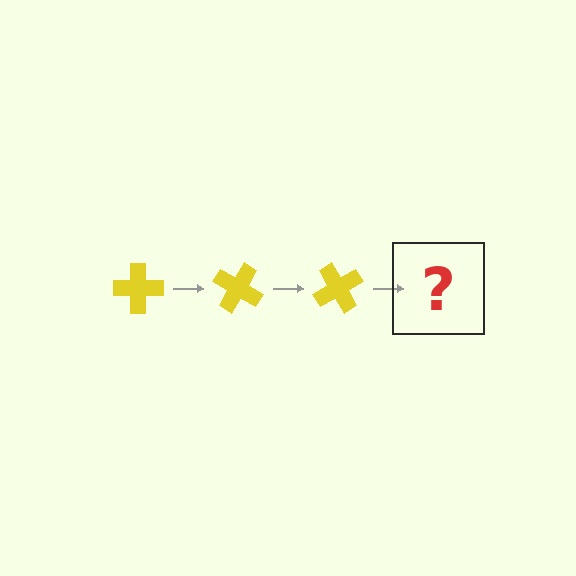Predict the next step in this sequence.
The next step is a yellow cross rotated 90 degrees.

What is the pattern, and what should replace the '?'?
The pattern is that the cross rotates 30 degrees each step. The '?' should be a yellow cross rotated 90 degrees.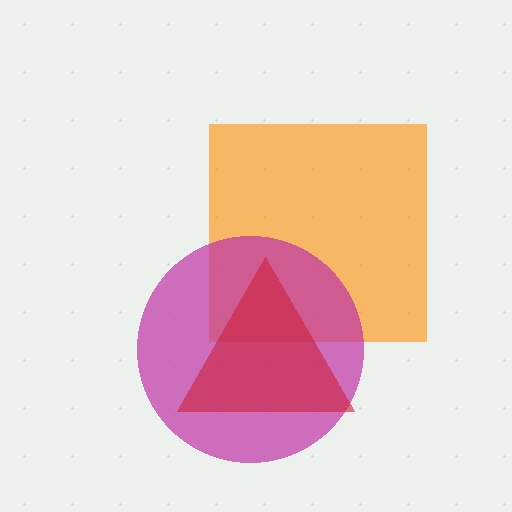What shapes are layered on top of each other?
The layered shapes are: an orange square, a magenta circle, a red triangle.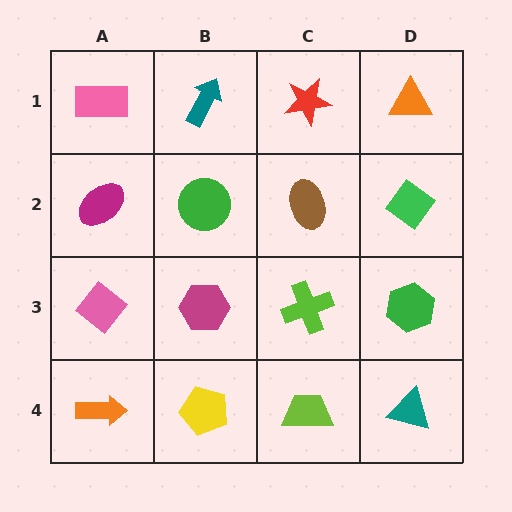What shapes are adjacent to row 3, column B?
A green circle (row 2, column B), a yellow pentagon (row 4, column B), a pink diamond (row 3, column A), a lime cross (row 3, column C).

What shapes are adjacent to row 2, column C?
A red star (row 1, column C), a lime cross (row 3, column C), a green circle (row 2, column B), a green diamond (row 2, column D).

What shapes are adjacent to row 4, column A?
A pink diamond (row 3, column A), a yellow pentagon (row 4, column B).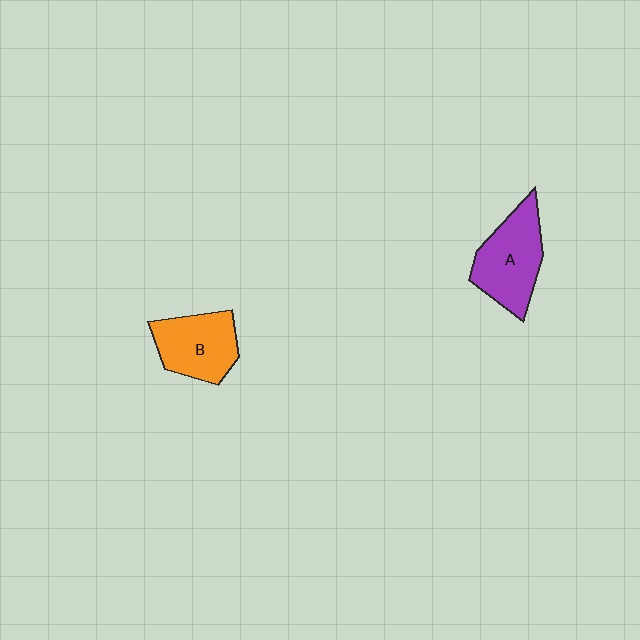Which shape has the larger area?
Shape A (purple).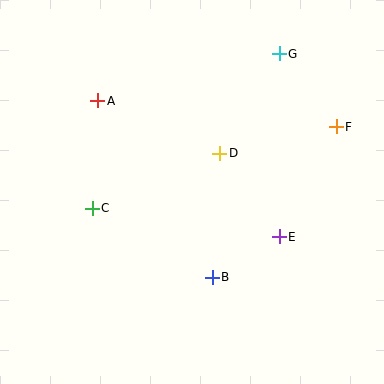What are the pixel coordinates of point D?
Point D is at (220, 154).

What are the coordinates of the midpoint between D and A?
The midpoint between D and A is at (159, 127).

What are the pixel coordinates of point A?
Point A is at (98, 101).